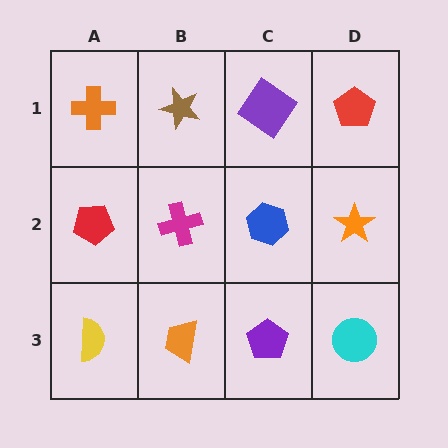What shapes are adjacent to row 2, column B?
A brown star (row 1, column B), an orange trapezoid (row 3, column B), a red pentagon (row 2, column A), a blue hexagon (row 2, column C).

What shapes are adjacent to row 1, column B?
A magenta cross (row 2, column B), an orange cross (row 1, column A), a purple diamond (row 1, column C).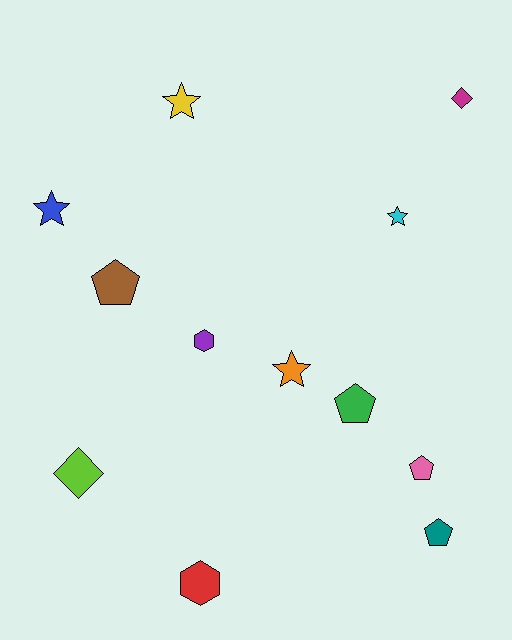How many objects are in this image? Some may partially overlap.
There are 12 objects.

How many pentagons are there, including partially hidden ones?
There are 4 pentagons.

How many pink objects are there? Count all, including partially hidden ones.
There is 1 pink object.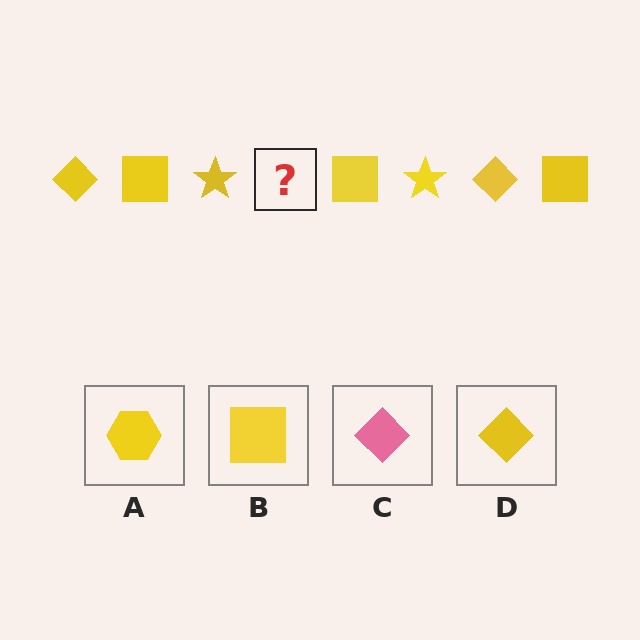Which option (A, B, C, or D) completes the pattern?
D.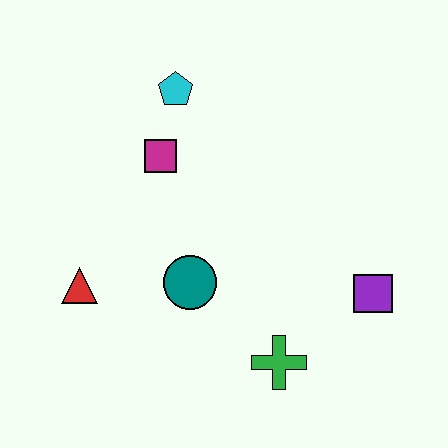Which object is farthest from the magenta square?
The purple square is farthest from the magenta square.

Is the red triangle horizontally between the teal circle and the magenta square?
No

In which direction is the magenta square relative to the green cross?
The magenta square is above the green cross.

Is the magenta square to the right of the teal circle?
No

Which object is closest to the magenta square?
The cyan pentagon is closest to the magenta square.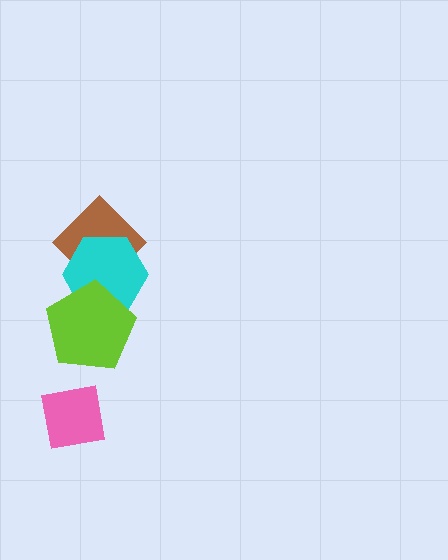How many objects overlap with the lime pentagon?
1 object overlaps with the lime pentagon.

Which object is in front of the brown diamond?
The cyan hexagon is in front of the brown diamond.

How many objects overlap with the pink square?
0 objects overlap with the pink square.